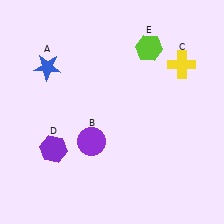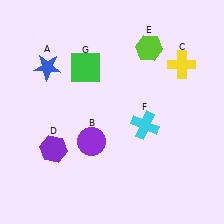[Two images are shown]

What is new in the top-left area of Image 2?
A green square (G) was added in the top-left area of Image 2.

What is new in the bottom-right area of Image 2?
A cyan cross (F) was added in the bottom-right area of Image 2.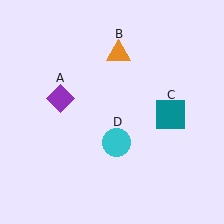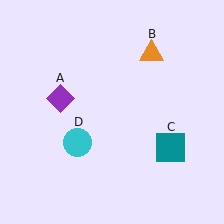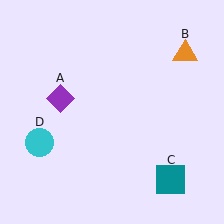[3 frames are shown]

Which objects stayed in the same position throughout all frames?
Purple diamond (object A) remained stationary.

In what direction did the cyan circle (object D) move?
The cyan circle (object D) moved left.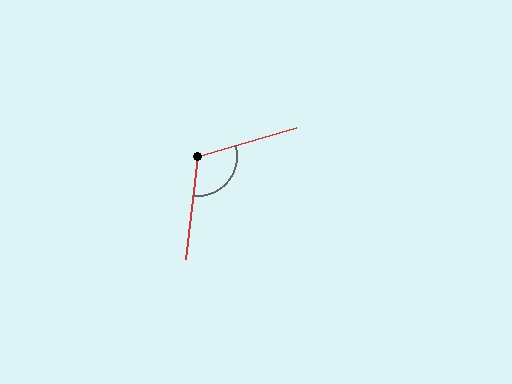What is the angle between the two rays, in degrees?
Approximately 113 degrees.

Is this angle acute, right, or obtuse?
It is obtuse.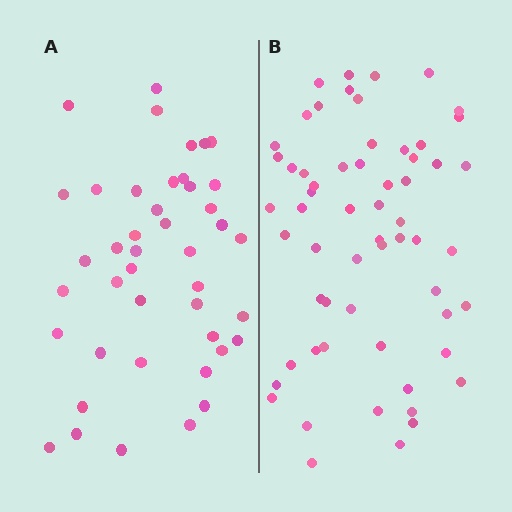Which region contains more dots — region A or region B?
Region B (the right region) has more dots.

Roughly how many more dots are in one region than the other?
Region B has approximately 15 more dots than region A.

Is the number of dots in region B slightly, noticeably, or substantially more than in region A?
Region B has noticeably more, but not dramatically so. The ratio is roughly 1.4 to 1.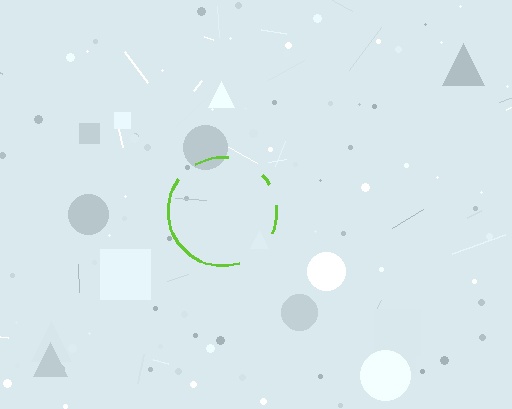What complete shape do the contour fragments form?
The contour fragments form a circle.